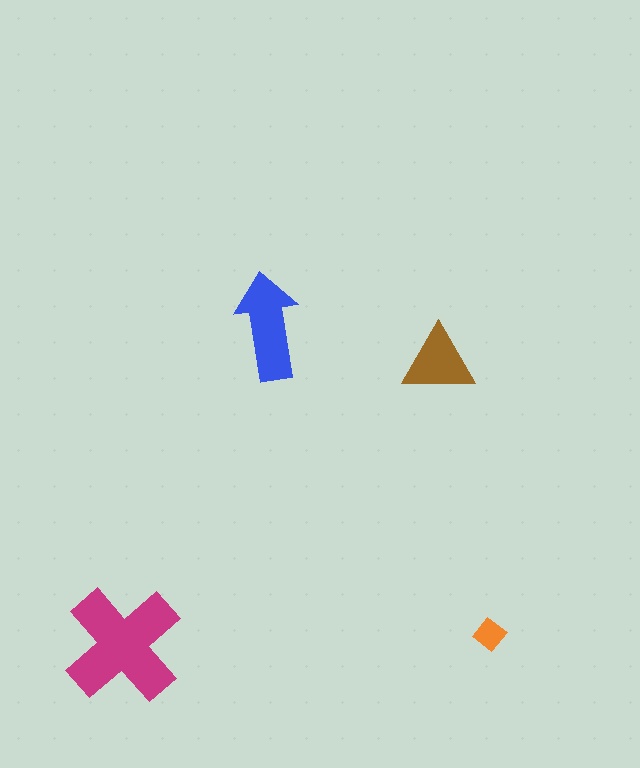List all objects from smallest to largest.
The orange diamond, the brown triangle, the blue arrow, the magenta cross.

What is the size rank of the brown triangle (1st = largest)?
3rd.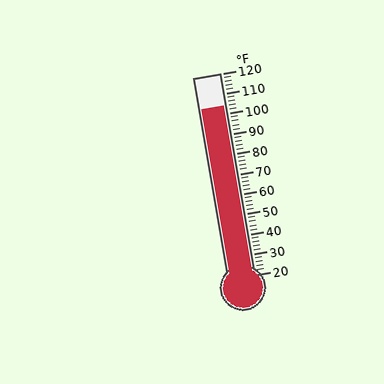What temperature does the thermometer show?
The thermometer shows approximately 104°F.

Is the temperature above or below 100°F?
The temperature is above 100°F.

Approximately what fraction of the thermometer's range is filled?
The thermometer is filled to approximately 85% of its range.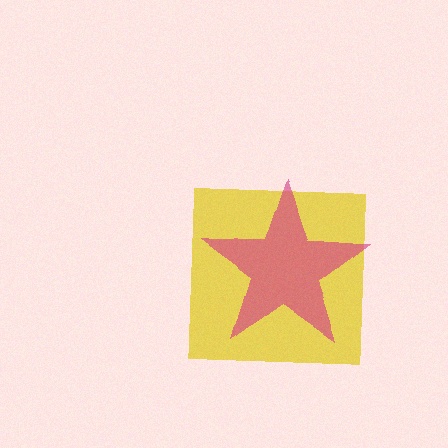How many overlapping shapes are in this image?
There are 2 overlapping shapes in the image.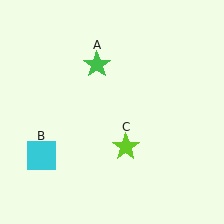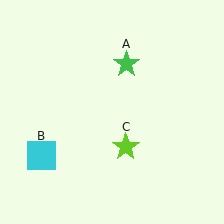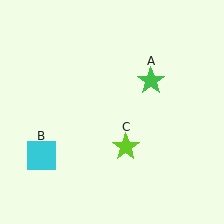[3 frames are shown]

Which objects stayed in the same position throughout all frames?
Cyan square (object B) and lime star (object C) remained stationary.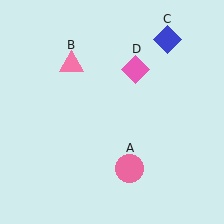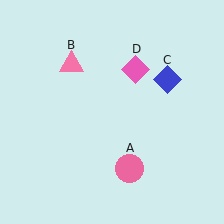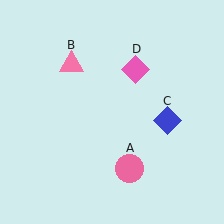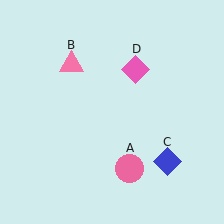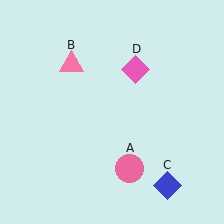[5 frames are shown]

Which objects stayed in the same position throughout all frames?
Pink circle (object A) and pink triangle (object B) and pink diamond (object D) remained stationary.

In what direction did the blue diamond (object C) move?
The blue diamond (object C) moved down.